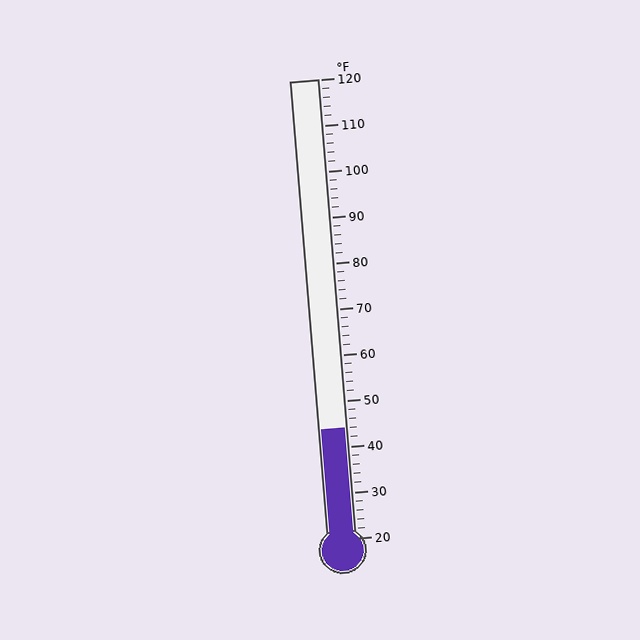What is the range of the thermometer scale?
The thermometer scale ranges from 20°F to 120°F.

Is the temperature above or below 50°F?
The temperature is below 50°F.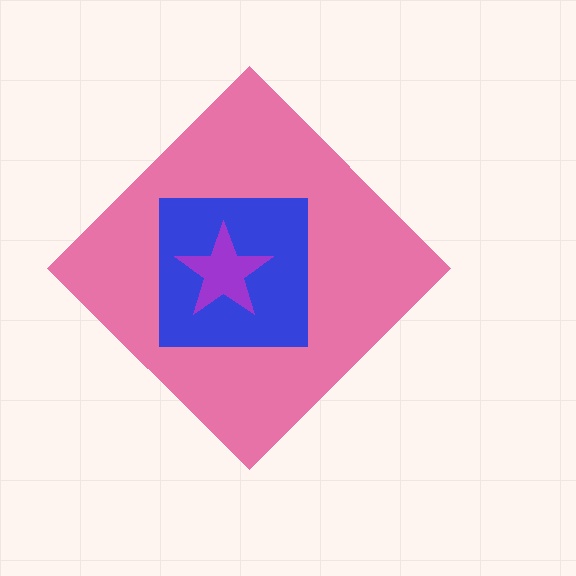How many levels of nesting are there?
3.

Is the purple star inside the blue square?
Yes.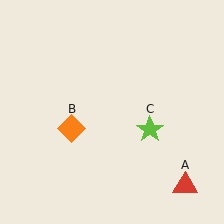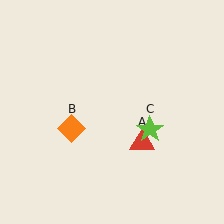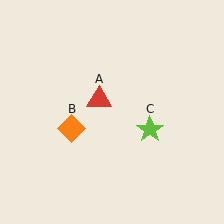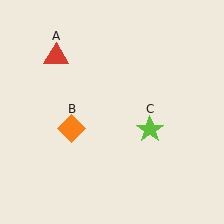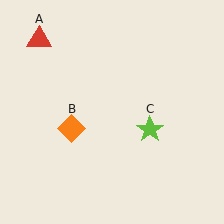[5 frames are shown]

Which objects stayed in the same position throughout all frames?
Orange diamond (object B) and lime star (object C) remained stationary.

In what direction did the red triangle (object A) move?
The red triangle (object A) moved up and to the left.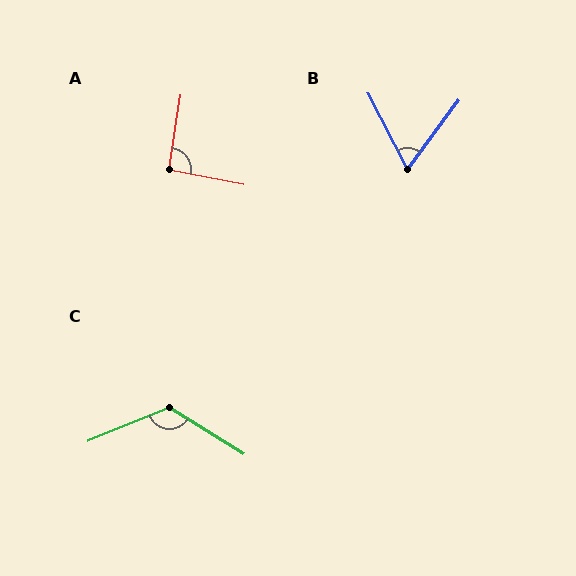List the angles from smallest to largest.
B (64°), A (92°), C (126°).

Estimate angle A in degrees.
Approximately 92 degrees.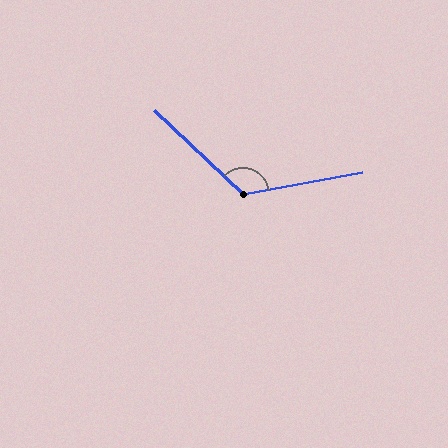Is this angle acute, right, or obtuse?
It is obtuse.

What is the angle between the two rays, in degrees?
Approximately 126 degrees.